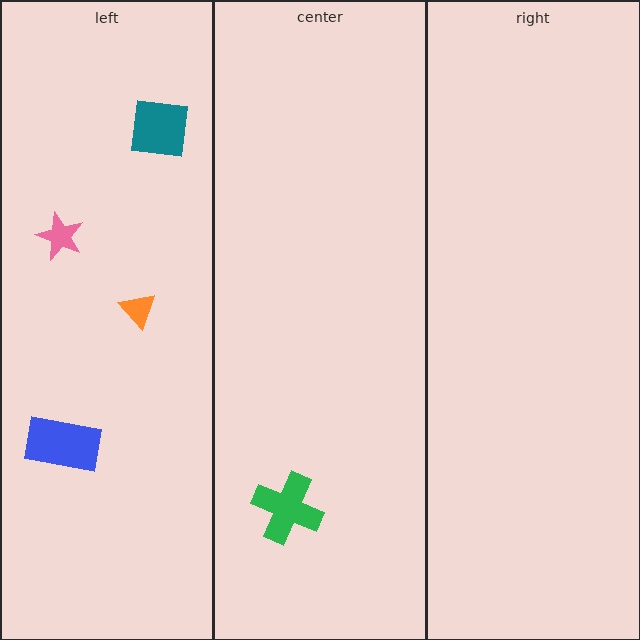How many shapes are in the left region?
4.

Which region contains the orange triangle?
The left region.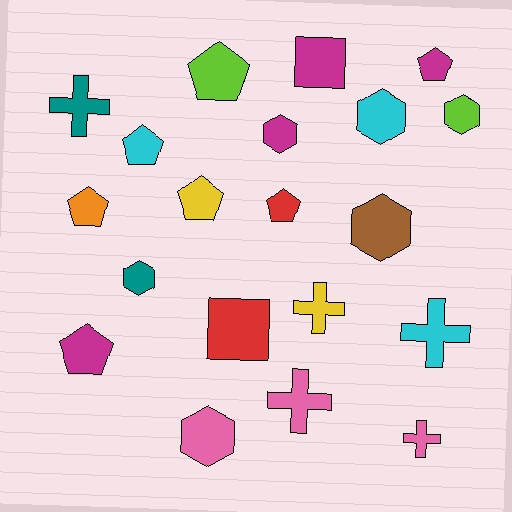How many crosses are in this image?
There are 5 crosses.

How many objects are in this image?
There are 20 objects.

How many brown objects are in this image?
There is 1 brown object.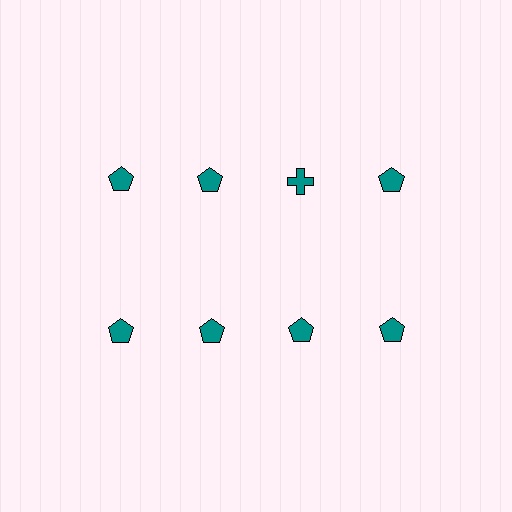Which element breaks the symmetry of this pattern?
The teal cross in the top row, center column breaks the symmetry. All other shapes are teal pentagons.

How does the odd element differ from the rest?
It has a different shape: cross instead of pentagon.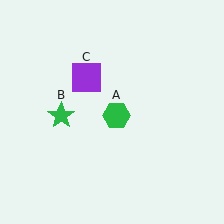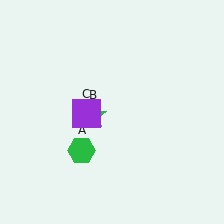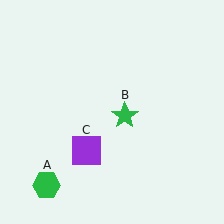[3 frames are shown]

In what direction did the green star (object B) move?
The green star (object B) moved right.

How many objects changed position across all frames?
3 objects changed position: green hexagon (object A), green star (object B), purple square (object C).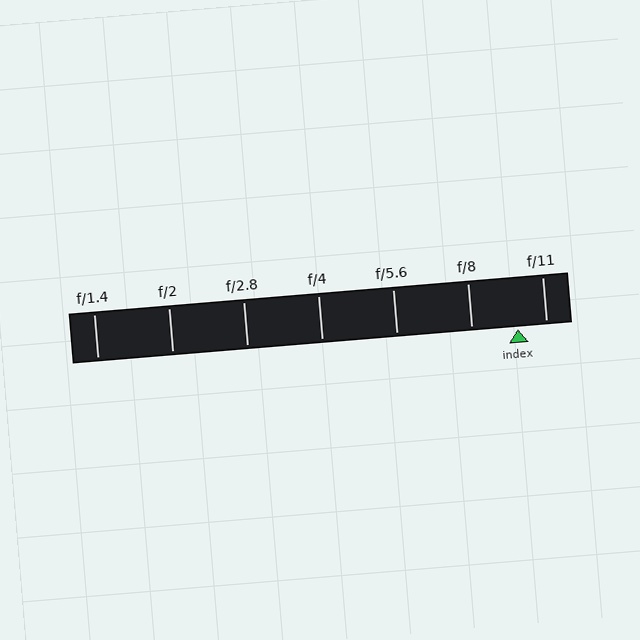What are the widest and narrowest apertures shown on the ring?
The widest aperture shown is f/1.4 and the narrowest is f/11.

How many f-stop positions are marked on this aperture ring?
There are 7 f-stop positions marked.